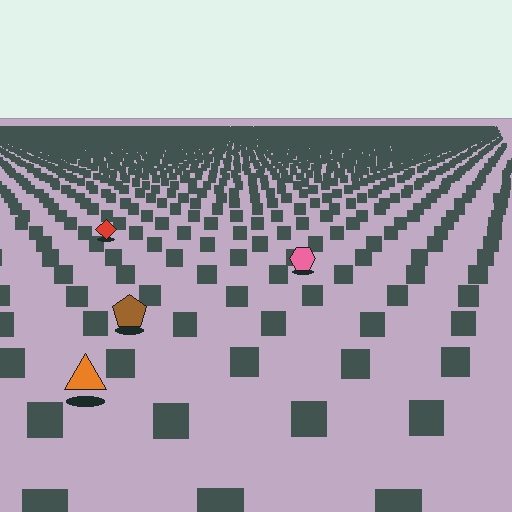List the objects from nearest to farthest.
From nearest to farthest: the orange triangle, the brown pentagon, the pink hexagon, the red diamond.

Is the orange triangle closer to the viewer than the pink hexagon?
Yes. The orange triangle is closer — you can tell from the texture gradient: the ground texture is coarser near it.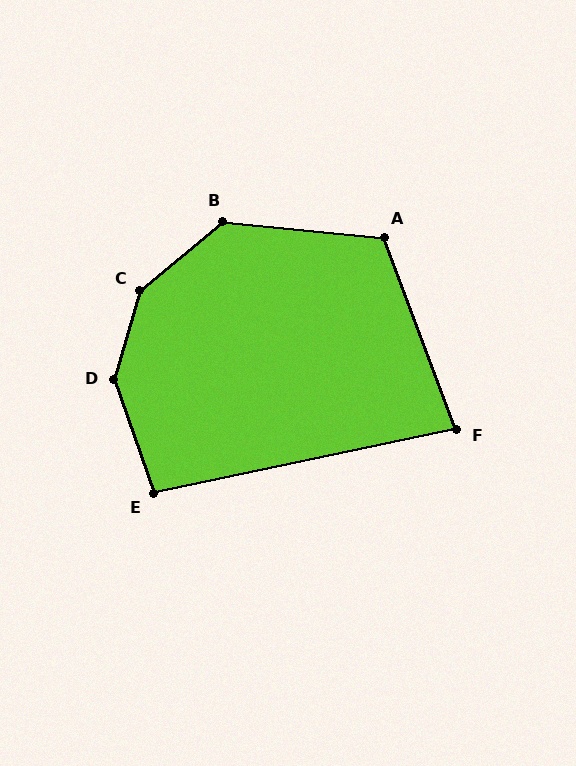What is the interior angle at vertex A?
Approximately 116 degrees (obtuse).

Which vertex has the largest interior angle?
C, at approximately 147 degrees.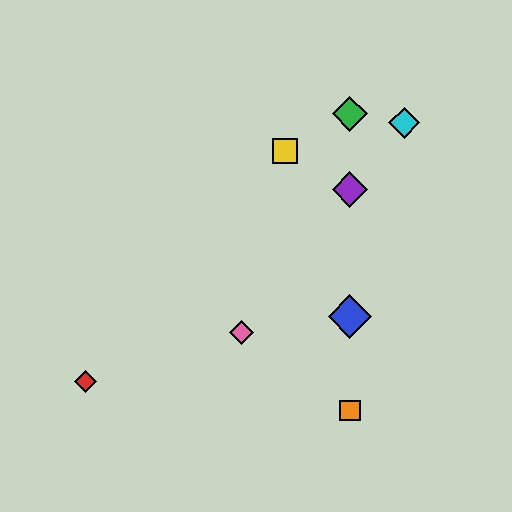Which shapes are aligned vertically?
The blue diamond, the green diamond, the purple diamond, the orange square are aligned vertically.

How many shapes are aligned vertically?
4 shapes (the blue diamond, the green diamond, the purple diamond, the orange square) are aligned vertically.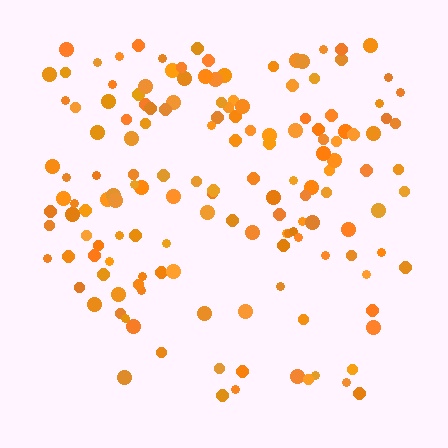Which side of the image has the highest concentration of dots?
The top.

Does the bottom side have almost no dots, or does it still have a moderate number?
Still a moderate number, just noticeably fewer than the top.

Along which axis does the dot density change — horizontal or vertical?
Vertical.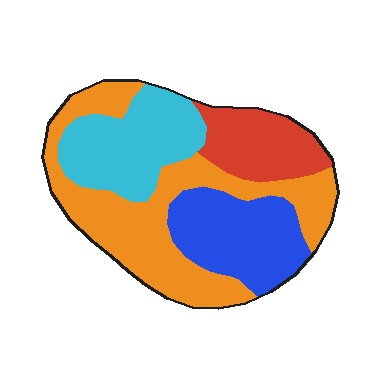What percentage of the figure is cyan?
Cyan covers about 20% of the figure.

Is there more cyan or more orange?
Orange.